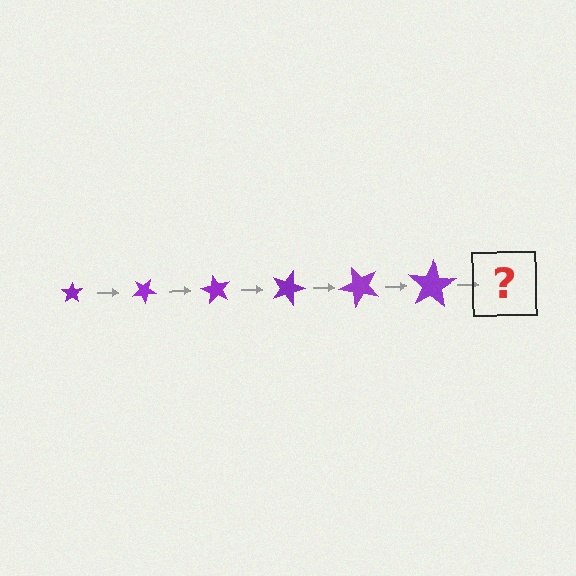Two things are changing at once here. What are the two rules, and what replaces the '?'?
The two rules are that the star grows larger each step and it rotates 30 degrees each step. The '?' should be a star, larger than the previous one and rotated 180 degrees from the start.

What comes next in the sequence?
The next element should be a star, larger than the previous one and rotated 180 degrees from the start.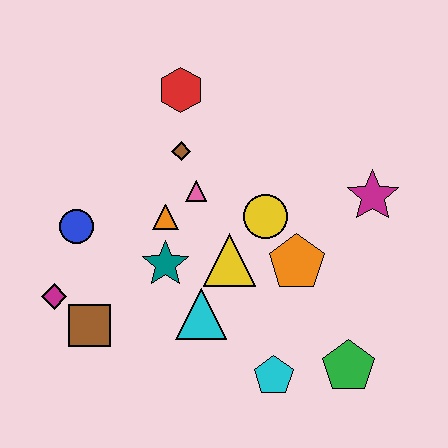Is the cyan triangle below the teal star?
Yes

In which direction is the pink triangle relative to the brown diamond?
The pink triangle is below the brown diamond.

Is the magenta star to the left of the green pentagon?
No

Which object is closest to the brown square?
The magenta diamond is closest to the brown square.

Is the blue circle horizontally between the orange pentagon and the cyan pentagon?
No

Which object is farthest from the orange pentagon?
The magenta diamond is farthest from the orange pentagon.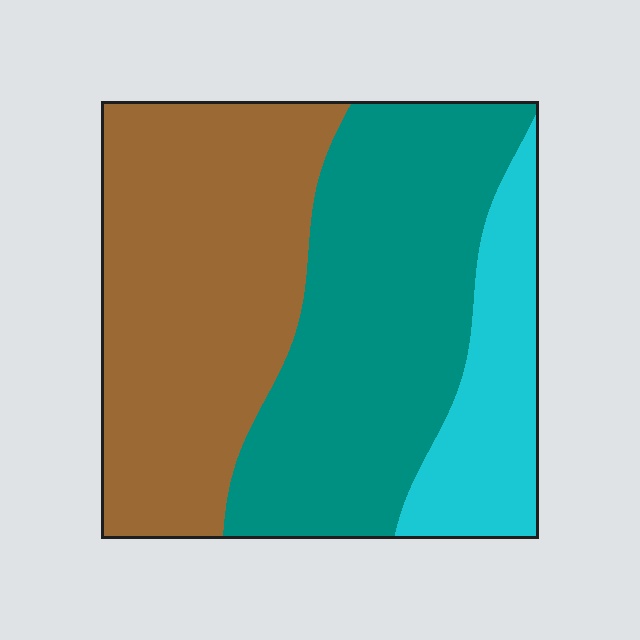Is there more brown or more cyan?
Brown.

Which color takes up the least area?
Cyan, at roughly 15%.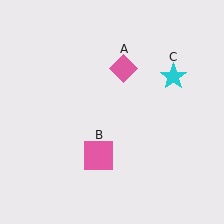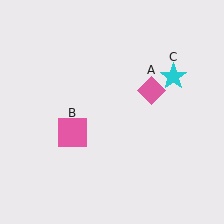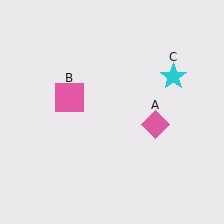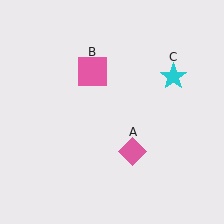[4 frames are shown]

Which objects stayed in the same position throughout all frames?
Cyan star (object C) remained stationary.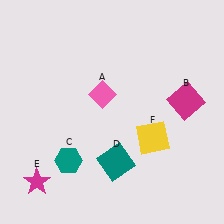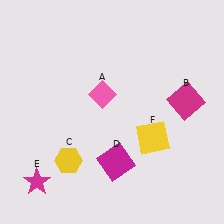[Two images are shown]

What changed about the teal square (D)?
In Image 1, D is teal. In Image 2, it changed to magenta.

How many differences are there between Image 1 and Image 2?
There are 2 differences between the two images.